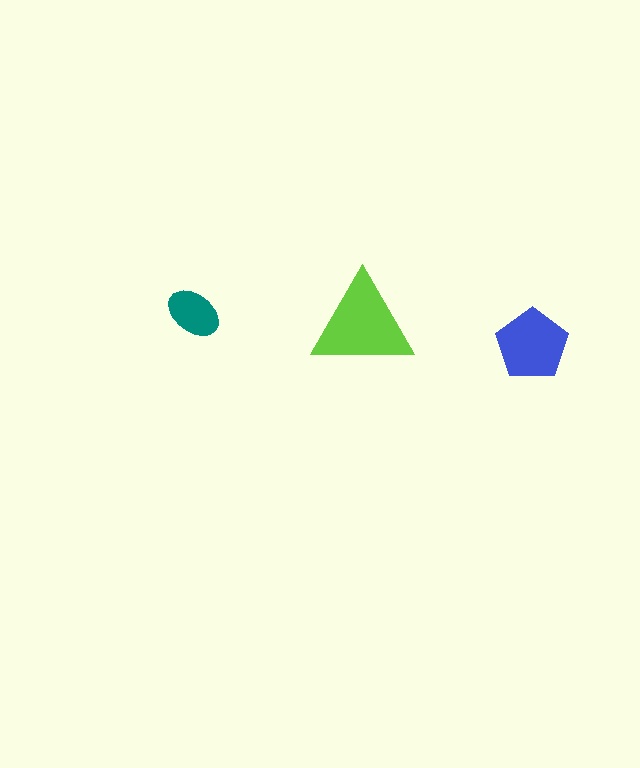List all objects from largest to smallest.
The lime triangle, the blue pentagon, the teal ellipse.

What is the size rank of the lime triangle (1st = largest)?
1st.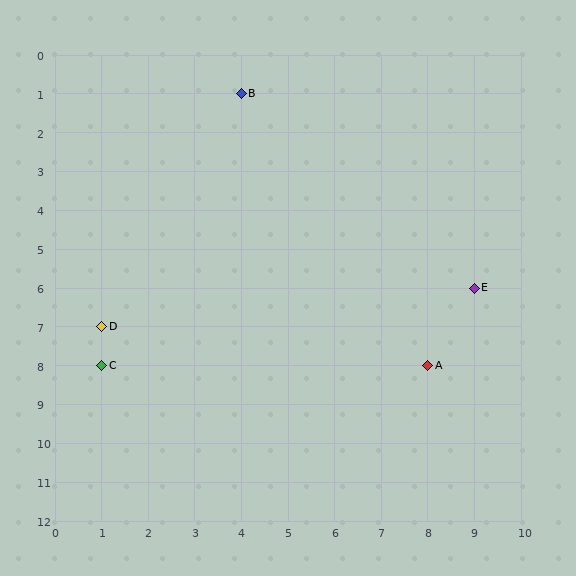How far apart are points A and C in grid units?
Points A and C are 7 columns apart.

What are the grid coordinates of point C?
Point C is at grid coordinates (1, 8).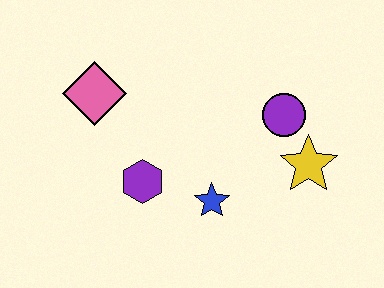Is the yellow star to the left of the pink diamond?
No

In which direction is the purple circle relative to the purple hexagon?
The purple circle is to the right of the purple hexagon.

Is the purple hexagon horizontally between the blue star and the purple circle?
No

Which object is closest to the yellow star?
The purple circle is closest to the yellow star.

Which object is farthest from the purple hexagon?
The yellow star is farthest from the purple hexagon.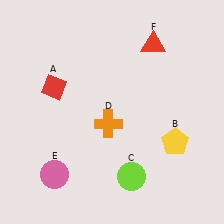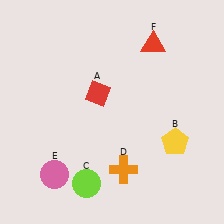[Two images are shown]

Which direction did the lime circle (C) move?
The lime circle (C) moved left.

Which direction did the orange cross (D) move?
The orange cross (D) moved down.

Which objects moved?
The objects that moved are: the red diamond (A), the lime circle (C), the orange cross (D).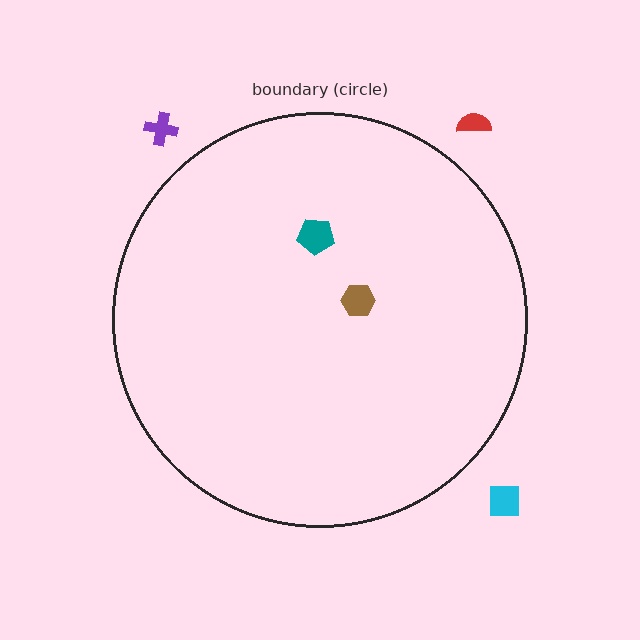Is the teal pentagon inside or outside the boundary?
Inside.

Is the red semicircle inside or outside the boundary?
Outside.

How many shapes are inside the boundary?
2 inside, 3 outside.